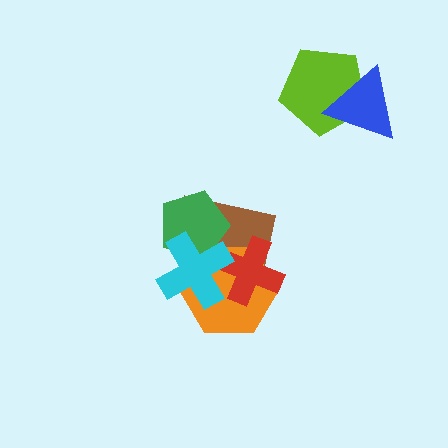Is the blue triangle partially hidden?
No, no other shape covers it.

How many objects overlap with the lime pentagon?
1 object overlaps with the lime pentagon.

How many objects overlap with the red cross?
3 objects overlap with the red cross.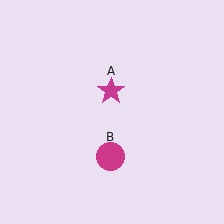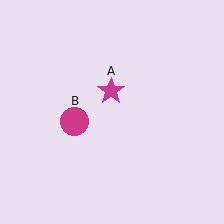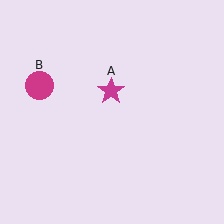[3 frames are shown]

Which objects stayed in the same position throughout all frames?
Magenta star (object A) remained stationary.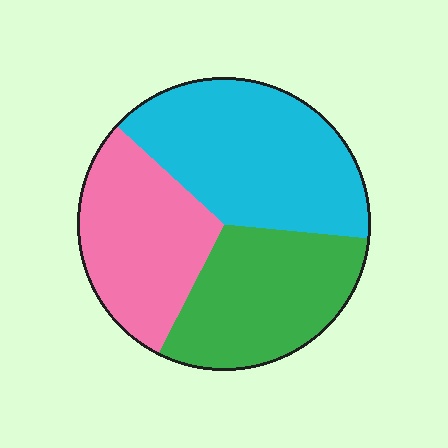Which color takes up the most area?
Cyan, at roughly 40%.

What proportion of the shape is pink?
Pink covers about 30% of the shape.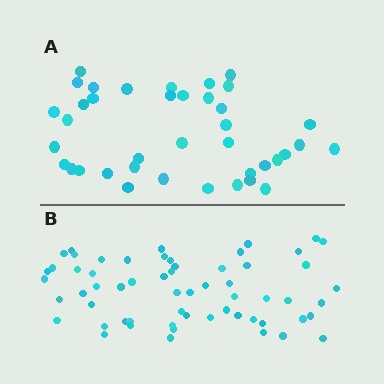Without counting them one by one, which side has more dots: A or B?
Region B (the bottom region) has more dots.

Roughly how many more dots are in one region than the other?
Region B has approximately 20 more dots than region A.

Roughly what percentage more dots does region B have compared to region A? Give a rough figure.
About 55% more.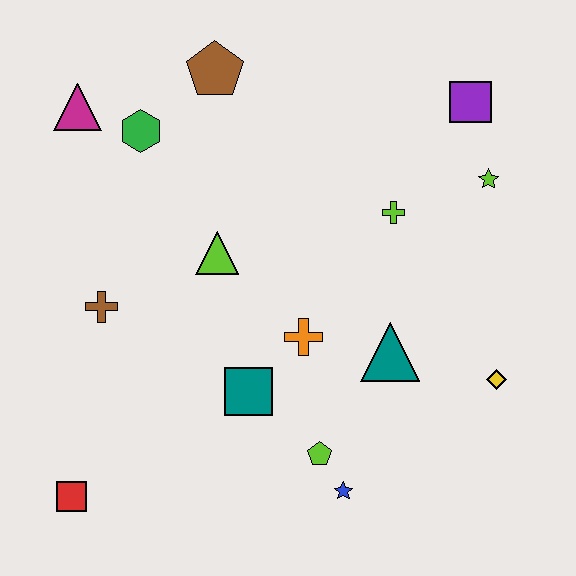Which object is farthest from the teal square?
The purple square is farthest from the teal square.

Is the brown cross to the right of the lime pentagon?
No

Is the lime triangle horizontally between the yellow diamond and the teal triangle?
No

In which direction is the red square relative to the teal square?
The red square is to the left of the teal square.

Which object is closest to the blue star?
The lime pentagon is closest to the blue star.